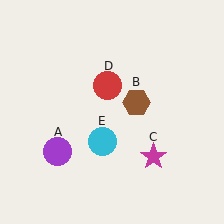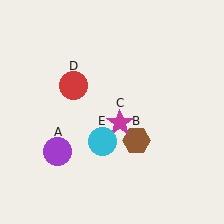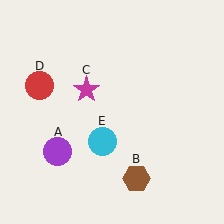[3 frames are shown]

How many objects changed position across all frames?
3 objects changed position: brown hexagon (object B), magenta star (object C), red circle (object D).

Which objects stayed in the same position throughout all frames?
Purple circle (object A) and cyan circle (object E) remained stationary.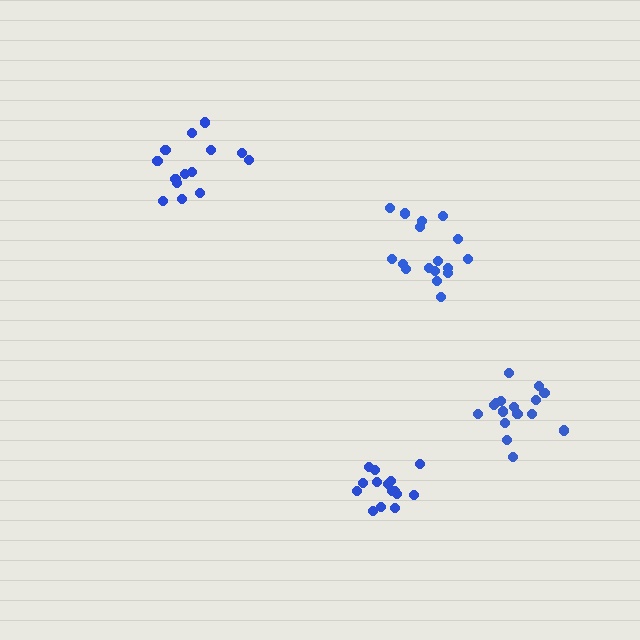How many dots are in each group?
Group 1: 15 dots, Group 2: 17 dots, Group 3: 17 dots, Group 4: 14 dots (63 total).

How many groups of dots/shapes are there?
There are 4 groups.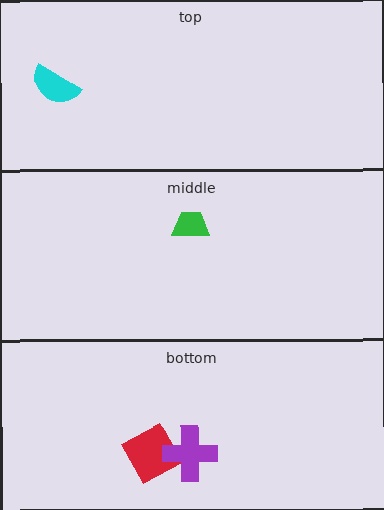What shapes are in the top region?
The cyan semicircle.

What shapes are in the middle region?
The green trapezoid.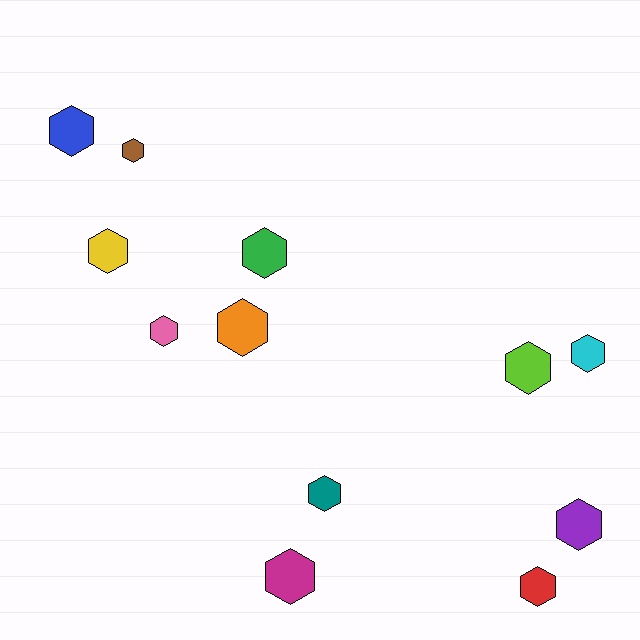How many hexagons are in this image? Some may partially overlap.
There are 12 hexagons.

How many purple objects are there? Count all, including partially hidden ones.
There is 1 purple object.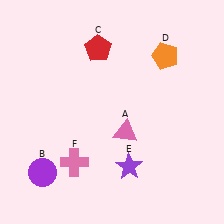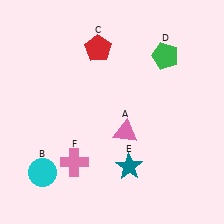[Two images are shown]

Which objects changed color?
B changed from purple to cyan. D changed from orange to green. E changed from purple to teal.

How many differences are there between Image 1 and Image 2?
There are 3 differences between the two images.